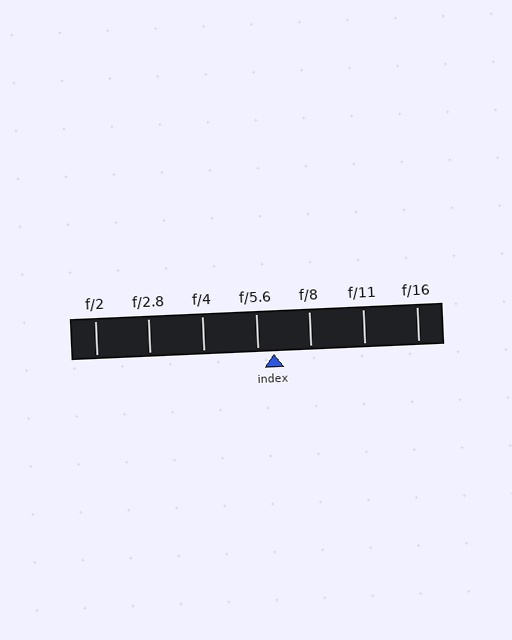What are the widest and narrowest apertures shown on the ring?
The widest aperture shown is f/2 and the narrowest is f/16.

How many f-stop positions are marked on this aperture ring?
There are 7 f-stop positions marked.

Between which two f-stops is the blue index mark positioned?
The index mark is between f/5.6 and f/8.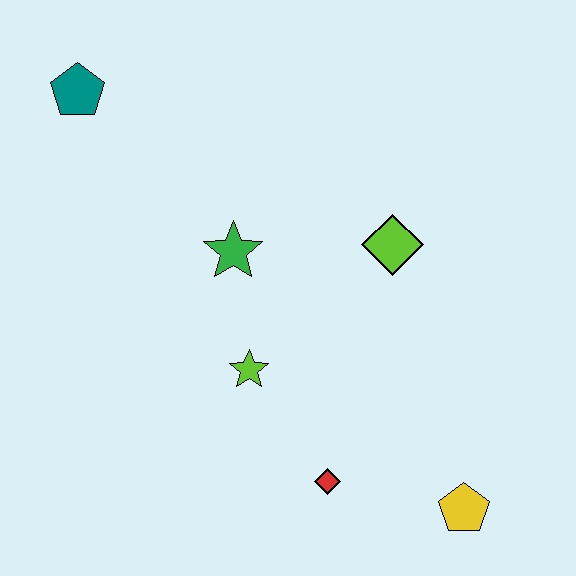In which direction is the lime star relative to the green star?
The lime star is below the green star.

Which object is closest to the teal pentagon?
The green star is closest to the teal pentagon.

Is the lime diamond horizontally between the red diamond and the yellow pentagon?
Yes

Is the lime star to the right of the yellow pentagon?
No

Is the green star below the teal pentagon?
Yes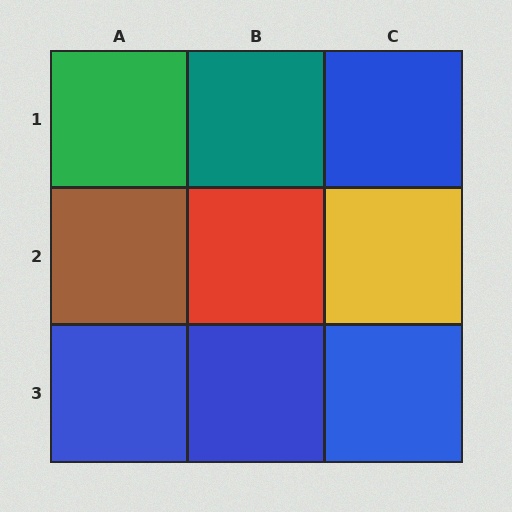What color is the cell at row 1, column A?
Green.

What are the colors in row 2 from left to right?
Brown, red, yellow.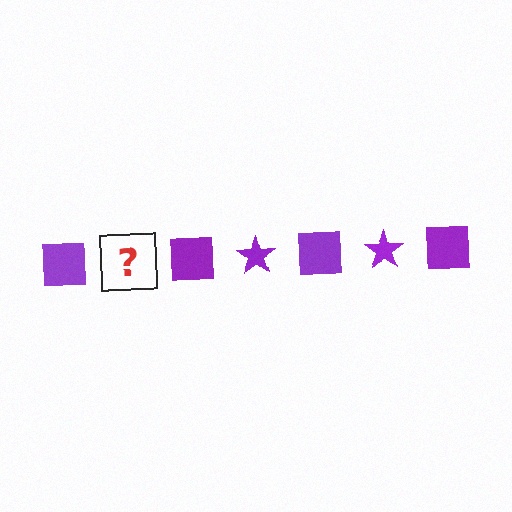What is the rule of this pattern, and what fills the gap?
The rule is that the pattern cycles through square, star shapes in purple. The gap should be filled with a purple star.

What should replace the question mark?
The question mark should be replaced with a purple star.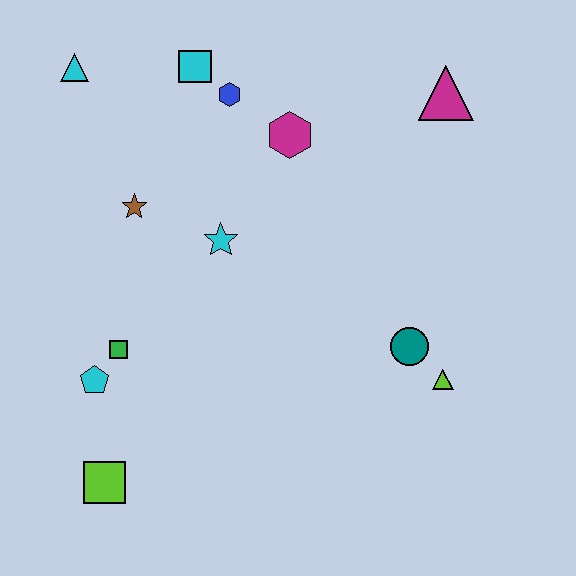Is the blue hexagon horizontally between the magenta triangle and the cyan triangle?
Yes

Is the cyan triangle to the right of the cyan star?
No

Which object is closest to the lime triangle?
The teal circle is closest to the lime triangle.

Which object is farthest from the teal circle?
The cyan triangle is farthest from the teal circle.